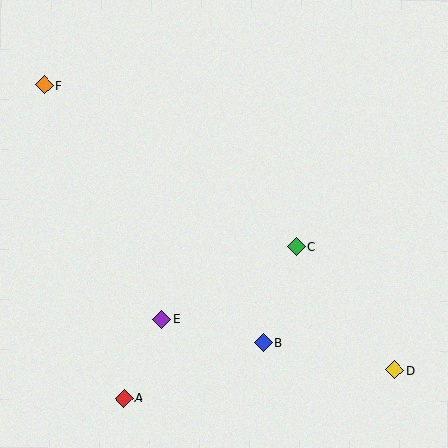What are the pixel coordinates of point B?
Point B is at (263, 343).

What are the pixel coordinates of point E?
Point E is at (161, 319).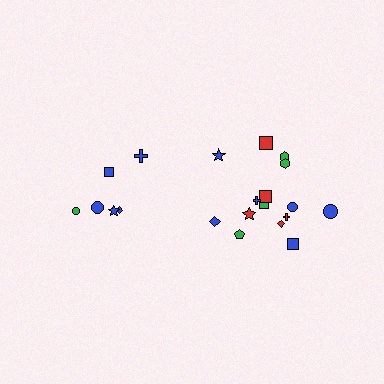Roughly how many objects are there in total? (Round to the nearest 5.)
Roughly 20 objects in total.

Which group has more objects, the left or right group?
The right group.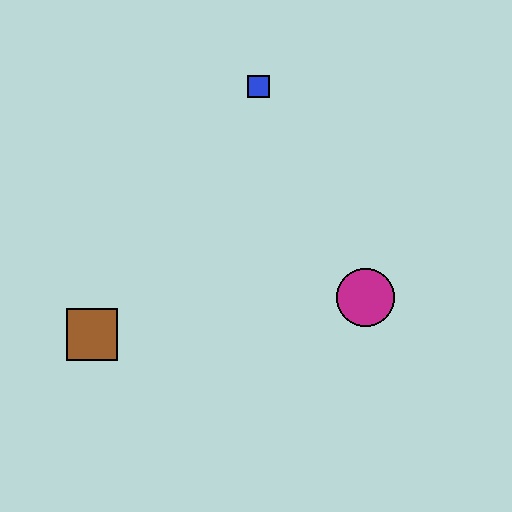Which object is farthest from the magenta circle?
The brown square is farthest from the magenta circle.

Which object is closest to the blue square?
The magenta circle is closest to the blue square.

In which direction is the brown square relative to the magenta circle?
The brown square is to the left of the magenta circle.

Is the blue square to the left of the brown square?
No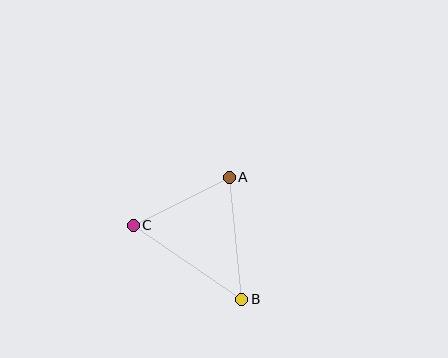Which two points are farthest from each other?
Points B and C are farthest from each other.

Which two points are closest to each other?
Points A and C are closest to each other.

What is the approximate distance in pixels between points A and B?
The distance between A and B is approximately 123 pixels.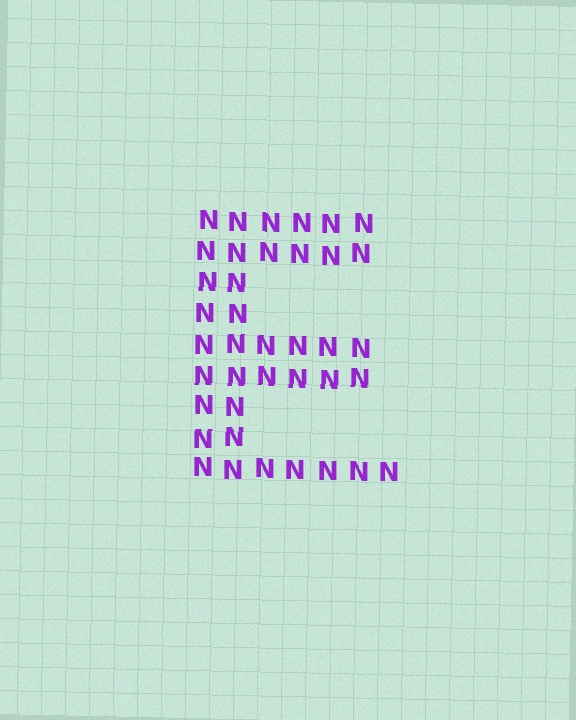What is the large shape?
The large shape is the letter E.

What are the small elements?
The small elements are letter N's.